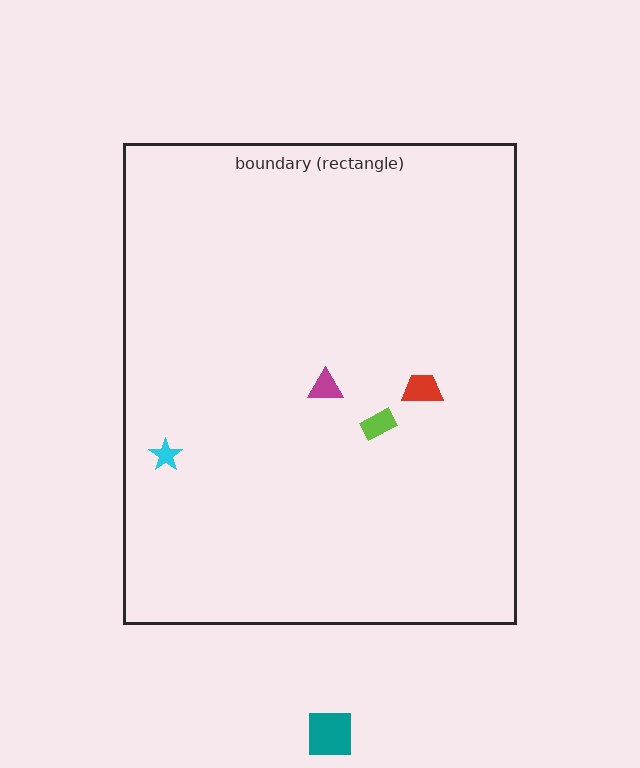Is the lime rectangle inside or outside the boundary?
Inside.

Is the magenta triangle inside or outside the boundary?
Inside.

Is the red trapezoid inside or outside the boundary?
Inside.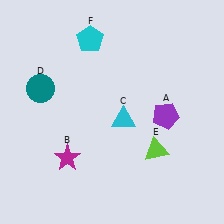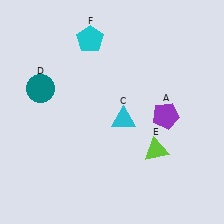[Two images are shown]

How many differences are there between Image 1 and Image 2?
There is 1 difference between the two images.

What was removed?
The magenta star (B) was removed in Image 2.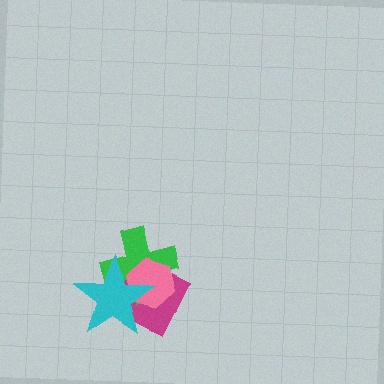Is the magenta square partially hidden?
Yes, it is partially covered by another shape.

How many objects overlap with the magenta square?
3 objects overlap with the magenta square.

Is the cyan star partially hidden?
No, no other shape covers it.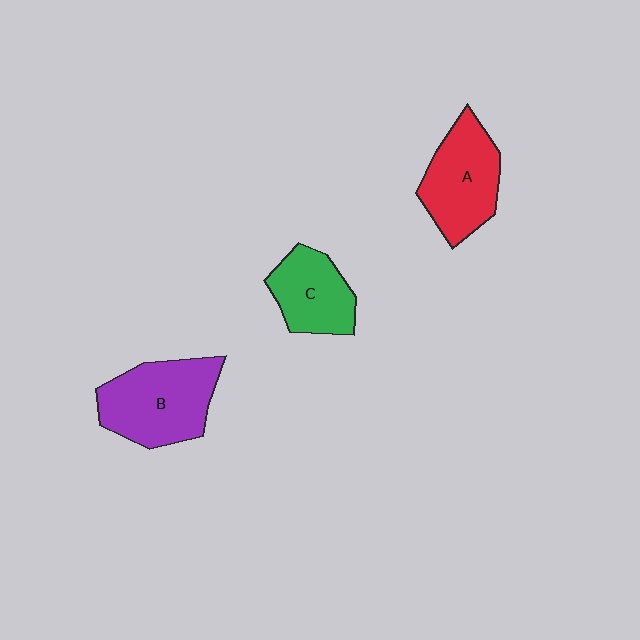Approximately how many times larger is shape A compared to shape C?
Approximately 1.2 times.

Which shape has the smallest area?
Shape C (green).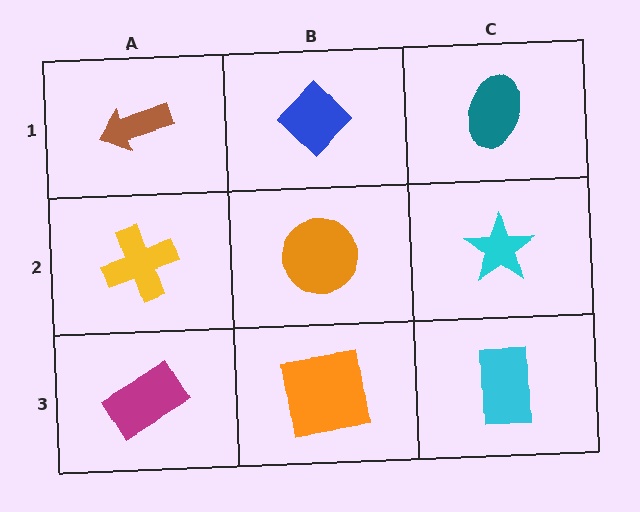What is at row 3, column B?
An orange square.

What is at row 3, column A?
A magenta rectangle.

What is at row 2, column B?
An orange circle.